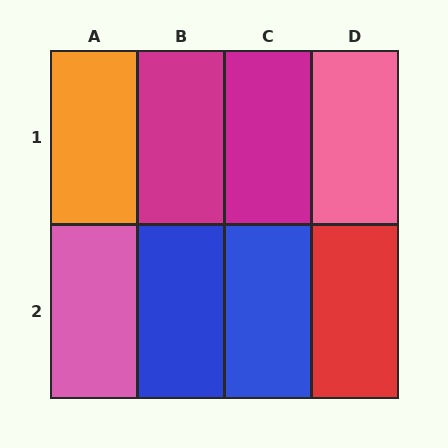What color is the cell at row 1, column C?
Magenta.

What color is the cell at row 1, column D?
Pink.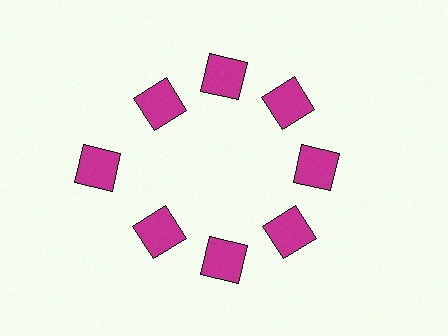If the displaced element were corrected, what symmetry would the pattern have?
It would have 8-fold rotational symmetry — the pattern would map onto itself every 45 degrees.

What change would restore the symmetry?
The symmetry would be restored by moving it inward, back onto the ring so that all 8 squares sit at equal angles and equal distance from the center.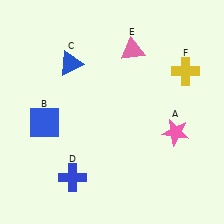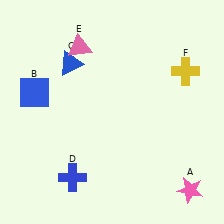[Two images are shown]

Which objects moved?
The objects that moved are: the pink star (A), the blue square (B), the pink triangle (E).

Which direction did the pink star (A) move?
The pink star (A) moved down.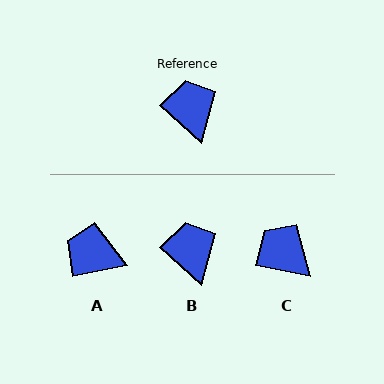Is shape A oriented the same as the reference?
No, it is off by about 53 degrees.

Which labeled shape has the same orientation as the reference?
B.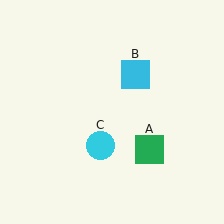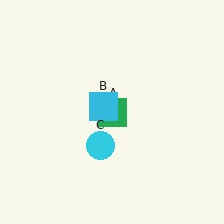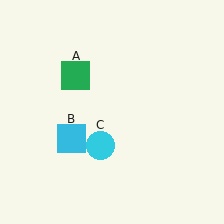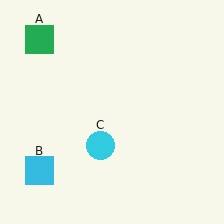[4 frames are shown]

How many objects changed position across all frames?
2 objects changed position: green square (object A), cyan square (object B).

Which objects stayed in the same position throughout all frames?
Cyan circle (object C) remained stationary.